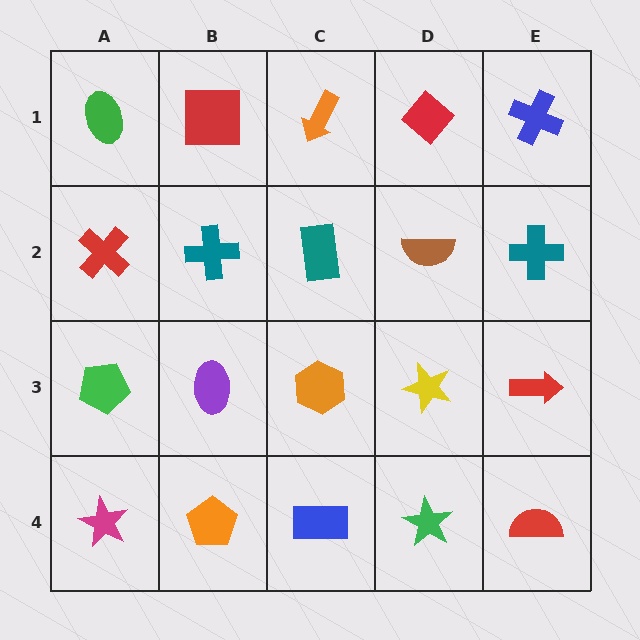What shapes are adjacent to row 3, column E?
A teal cross (row 2, column E), a red semicircle (row 4, column E), a yellow star (row 3, column D).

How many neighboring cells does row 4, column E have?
2.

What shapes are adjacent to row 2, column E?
A blue cross (row 1, column E), a red arrow (row 3, column E), a brown semicircle (row 2, column D).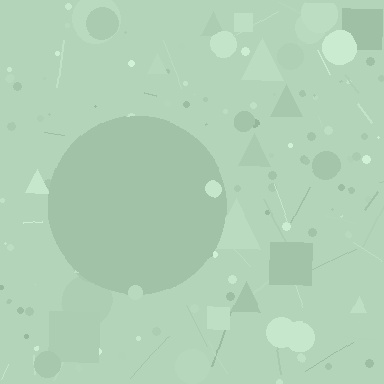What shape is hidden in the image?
A circle is hidden in the image.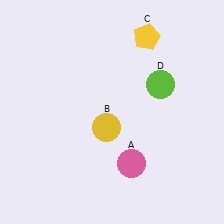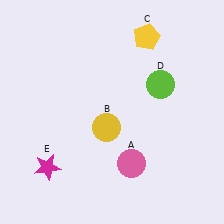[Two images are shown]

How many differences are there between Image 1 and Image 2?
There is 1 difference between the two images.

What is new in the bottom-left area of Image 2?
A magenta star (E) was added in the bottom-left area of Image 2.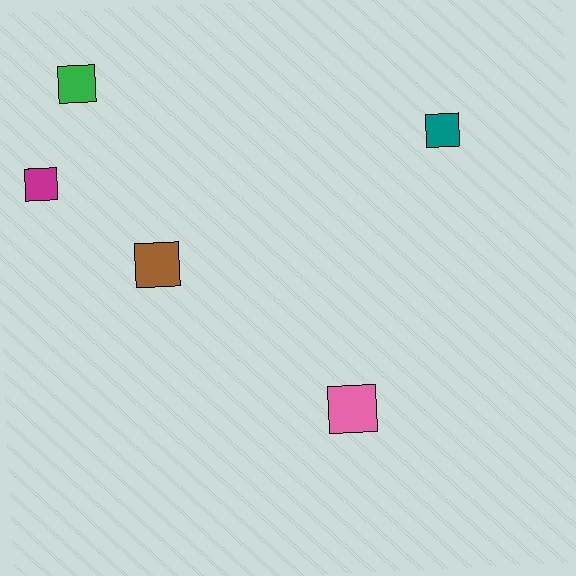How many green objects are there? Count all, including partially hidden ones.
There is 1 green object.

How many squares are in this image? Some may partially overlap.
There are 5 squares.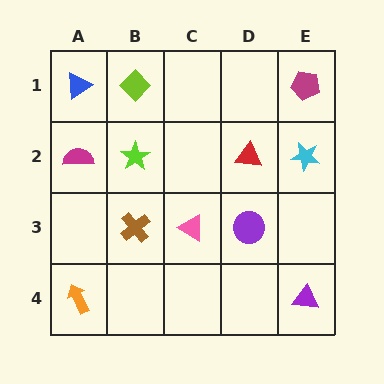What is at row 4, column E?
A purple triangle.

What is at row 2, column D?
A red triangle.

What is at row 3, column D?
A purple circle.